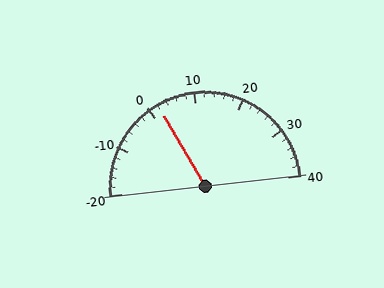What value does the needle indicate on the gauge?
The needle indicates approximately 2.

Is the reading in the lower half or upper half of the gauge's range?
The reading is in the lower half of the range (-20 to 40).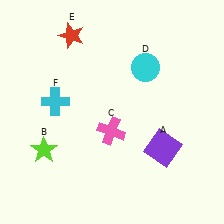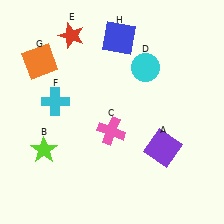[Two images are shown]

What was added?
An orange square (G), a blue square (H) were added in Image 2.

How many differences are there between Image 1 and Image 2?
There are 2 differences between the two images.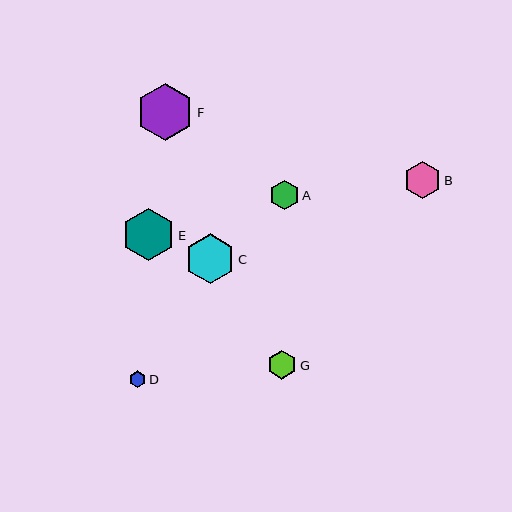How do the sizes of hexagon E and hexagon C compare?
Hexagon E and hexagon C are approximately the same size.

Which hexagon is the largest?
Hexagon F is the largest with a size of approximately 57 pixels.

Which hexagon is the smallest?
Hexagon D is the smallest with a size of approximately 17 pixels.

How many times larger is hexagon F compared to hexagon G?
Hexagon F is approximately 2.0 times the size of hexagon G.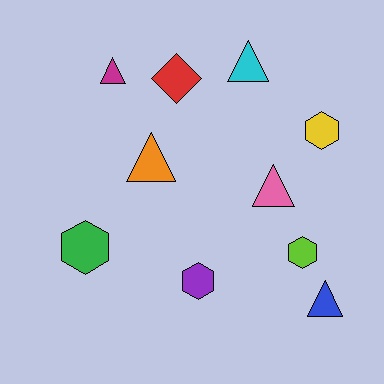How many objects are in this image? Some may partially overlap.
There are 10 objects.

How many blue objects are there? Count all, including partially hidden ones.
There is 1 blue object.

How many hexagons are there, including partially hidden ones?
There are 4 hexagons.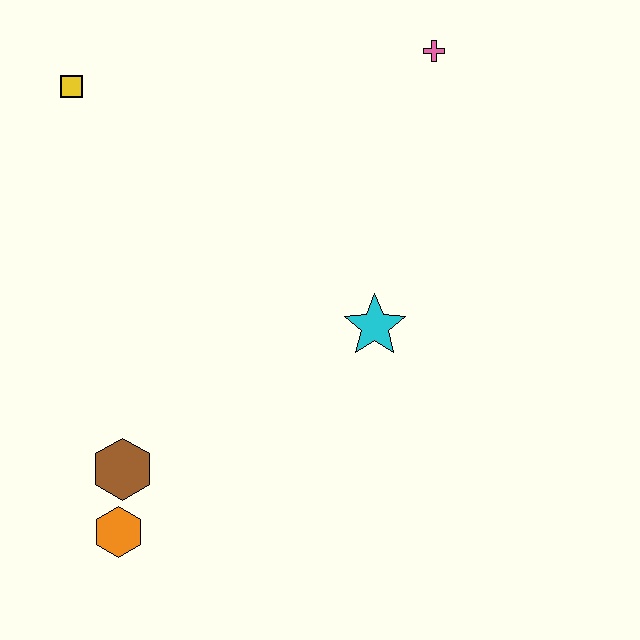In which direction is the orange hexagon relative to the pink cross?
The orange hexagon is below the pink cross.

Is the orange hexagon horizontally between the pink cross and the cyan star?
No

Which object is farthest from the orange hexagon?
The pink cross is farthest from the orange hexagon.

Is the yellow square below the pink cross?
Yes